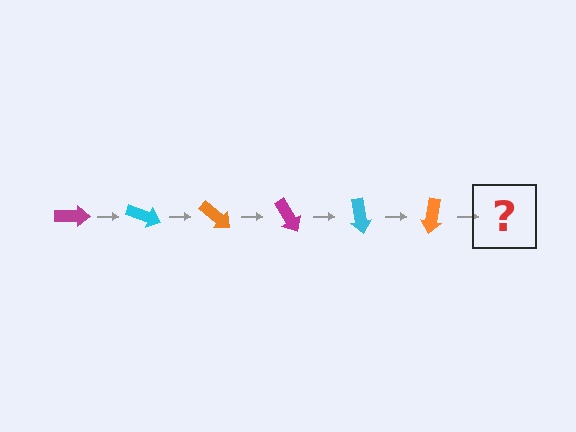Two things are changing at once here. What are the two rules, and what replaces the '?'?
The two rules are that it rotates 20 degrees each step and the color cycles through magenta, cyan, and orange. The '?' should be a magenta arrow, rotated 120 degrees from the start.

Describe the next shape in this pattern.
It should be a magenta arrow, rotated 120 degrees from the start.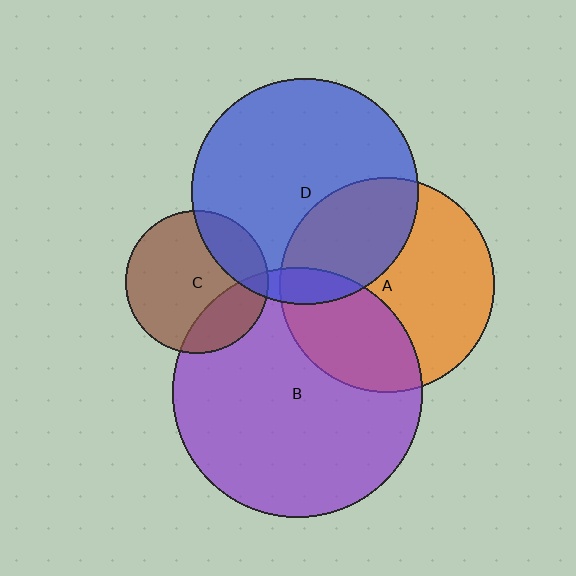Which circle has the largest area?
Circle B (purple).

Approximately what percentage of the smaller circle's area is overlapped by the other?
Approximately 35%.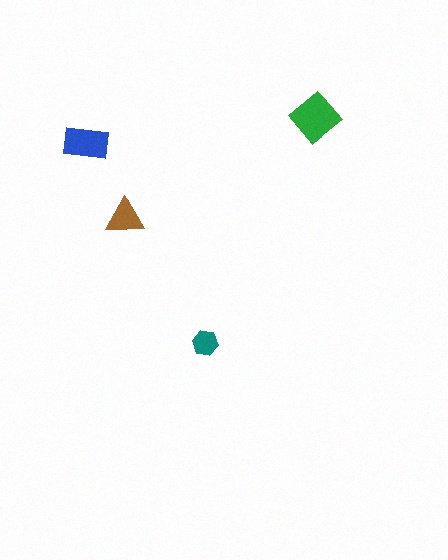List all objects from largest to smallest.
The green diamond, the blue rectangle, the brown triangle, the teal hexagon.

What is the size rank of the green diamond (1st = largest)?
1st.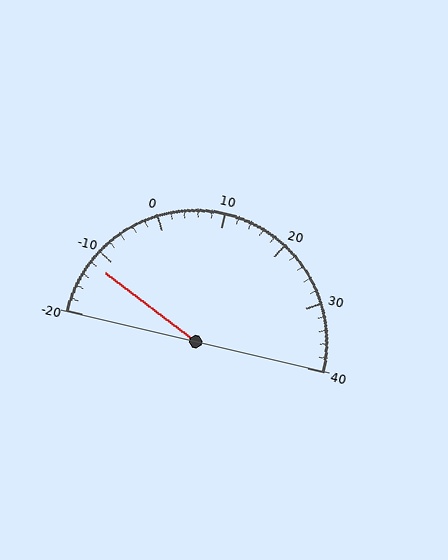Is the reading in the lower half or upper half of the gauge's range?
The reading is in the lower half of the range (-20 to 40).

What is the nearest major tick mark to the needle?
The nearest major tick mark is -10.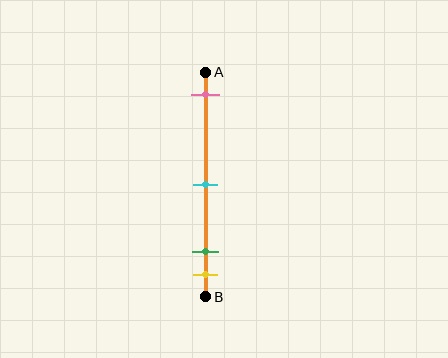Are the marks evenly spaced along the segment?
No, the marks are not evenly spaced.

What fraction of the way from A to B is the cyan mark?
The cyan mark is approximately 50% (0.5) of the way from A to B.